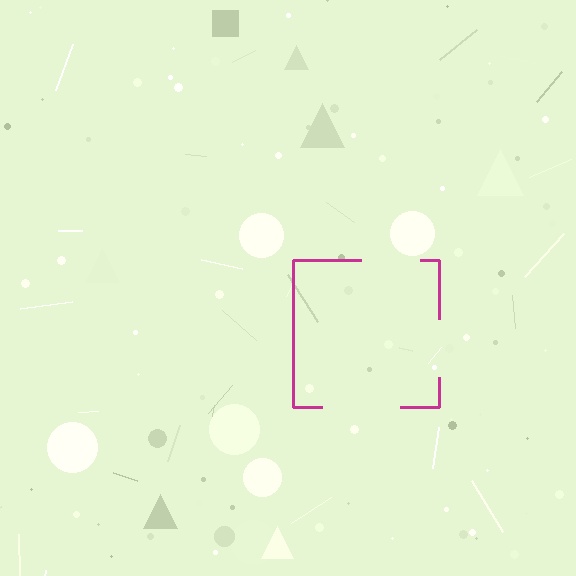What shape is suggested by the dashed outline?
The dashed outline suggests a square.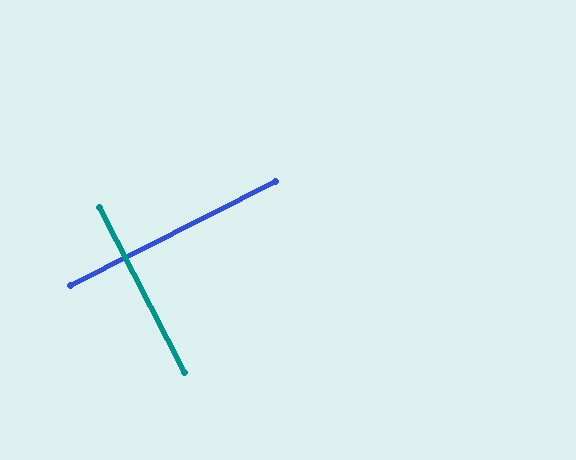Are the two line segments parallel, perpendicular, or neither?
Perpendicular — they meet at approximately 90°.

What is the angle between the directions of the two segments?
Approximately 90 degrees.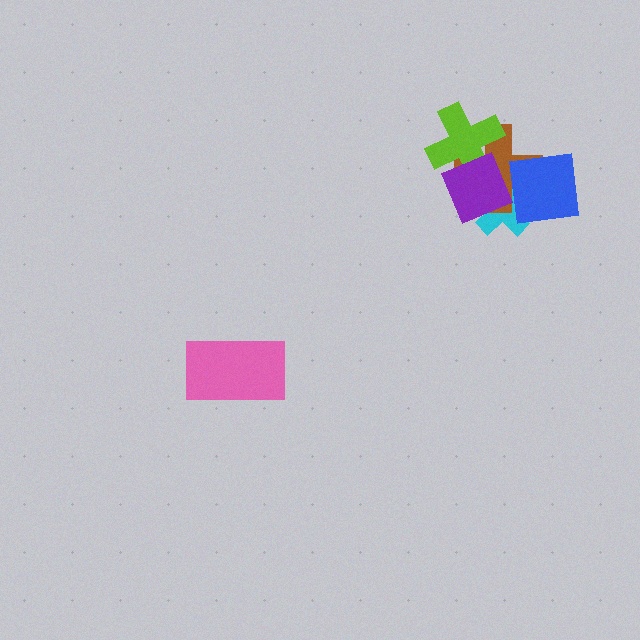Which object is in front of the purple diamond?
The blue square is in front of the purple diamond.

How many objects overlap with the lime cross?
2 objects overlap with the lime cross.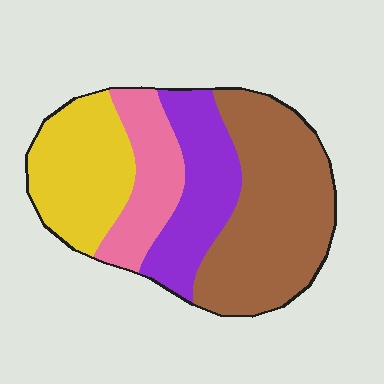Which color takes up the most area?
Brown, at roughly 40%.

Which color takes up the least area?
Pink, at roughly 15%.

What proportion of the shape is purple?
Purple covers 21% of the shape.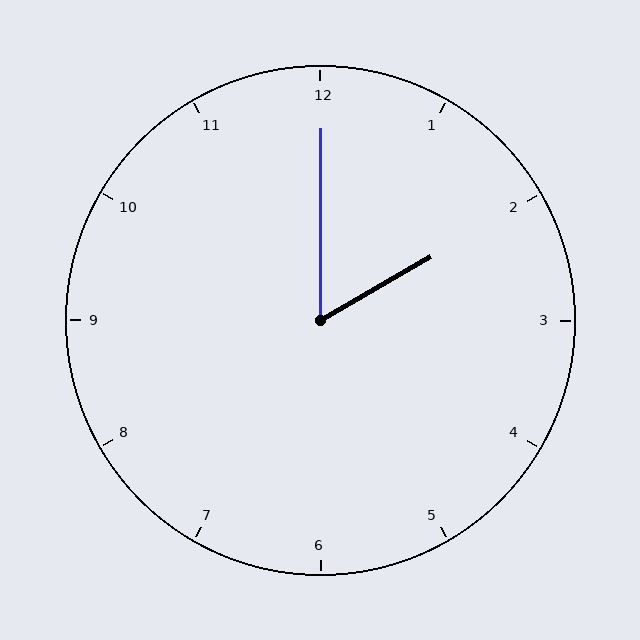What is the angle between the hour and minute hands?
Approximately 60 degrees.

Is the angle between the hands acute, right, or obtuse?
It is acute.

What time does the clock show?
2:00.